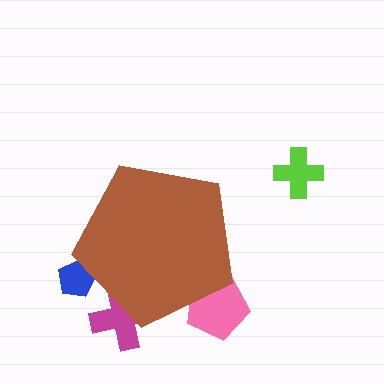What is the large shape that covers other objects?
A brown pentagon.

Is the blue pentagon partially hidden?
Yes, the blue pentagon is partially hidden behind the brown pentagon.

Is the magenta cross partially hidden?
Yes, the magenta cross is partially hidden behind the brown pentagon.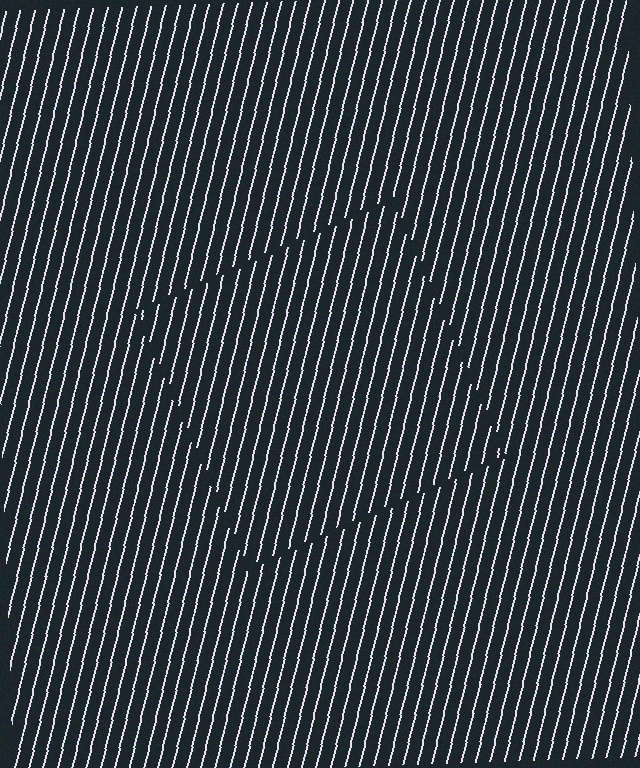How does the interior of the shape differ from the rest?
The interior of the shape contains the same grating, shifted by half a period — the contour is defined by the phase discontinuity where line-ends from the inner and outer gratings abut.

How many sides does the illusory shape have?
4 sides — the line-ends trace a square.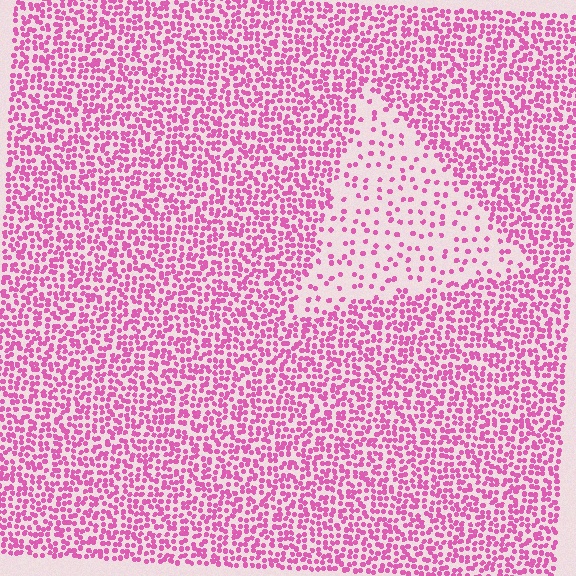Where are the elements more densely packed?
The elements are more densely packed outside the triangle boundary.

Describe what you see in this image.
The image contains small pink elements arranged at two different densities. A triangle-shaped region is visible where the elements are less densely packed than the surrounding area.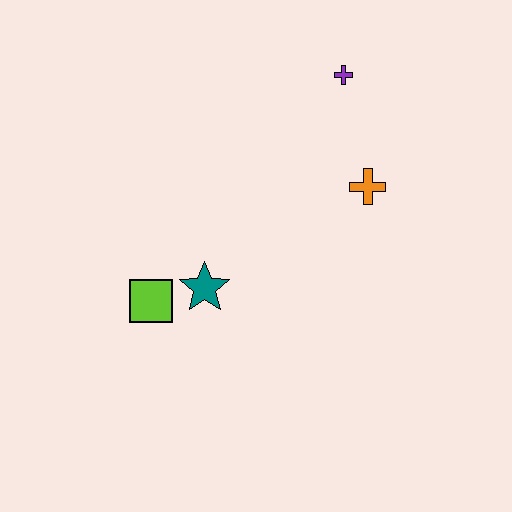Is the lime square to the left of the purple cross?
Yes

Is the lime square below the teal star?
Yes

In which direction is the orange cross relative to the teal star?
The orange cross is to the right of the teal star.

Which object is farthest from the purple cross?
The lime square is farthest from the purple cross.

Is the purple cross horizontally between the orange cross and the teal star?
Yes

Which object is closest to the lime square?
The teal star is closest to the lime square.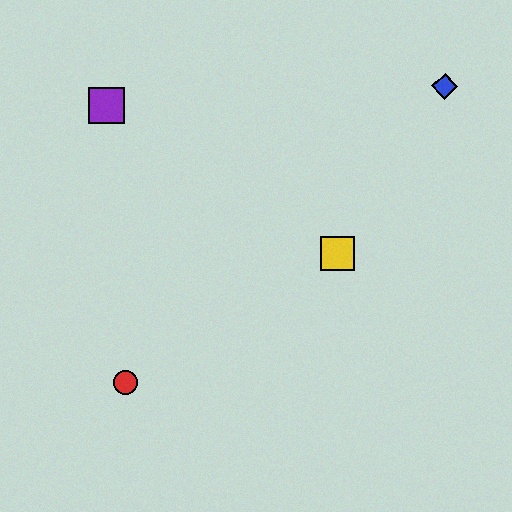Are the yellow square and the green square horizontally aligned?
Yes, both are at y≈254.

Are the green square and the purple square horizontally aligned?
No, the green square is at y≈254 and the purple square is at y≈105.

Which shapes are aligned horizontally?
The green square, the yellow square are aligned horizontally.